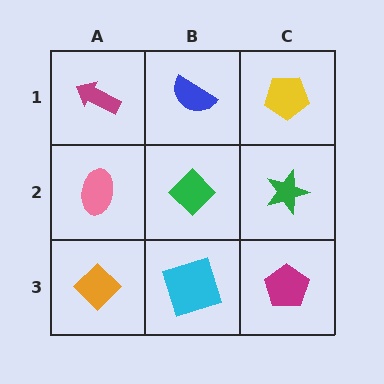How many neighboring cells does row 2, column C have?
3.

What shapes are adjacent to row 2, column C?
A yellow pentagon (row 1, column C), a magenta pentagon (row 3, column C), a green diamond (row 2, column B).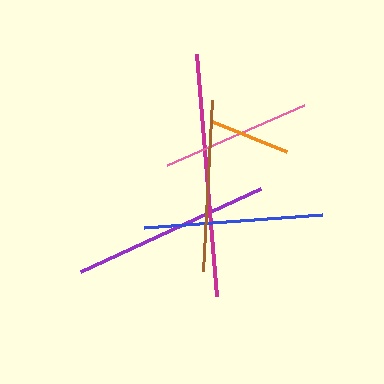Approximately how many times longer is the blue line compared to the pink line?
The blue line is approximately 1.2 times the length of the pink line.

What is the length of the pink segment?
The pink segment is approximately 149 pixels long.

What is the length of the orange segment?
The orange segment is approximately 80 pixels long.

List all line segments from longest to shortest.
From longest to shortest: magenta, purple, blue, brown, pink, orange.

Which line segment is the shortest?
The orange line is the shortest at approximately 80 pixels.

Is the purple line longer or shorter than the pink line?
The purple line is longer than the pink line.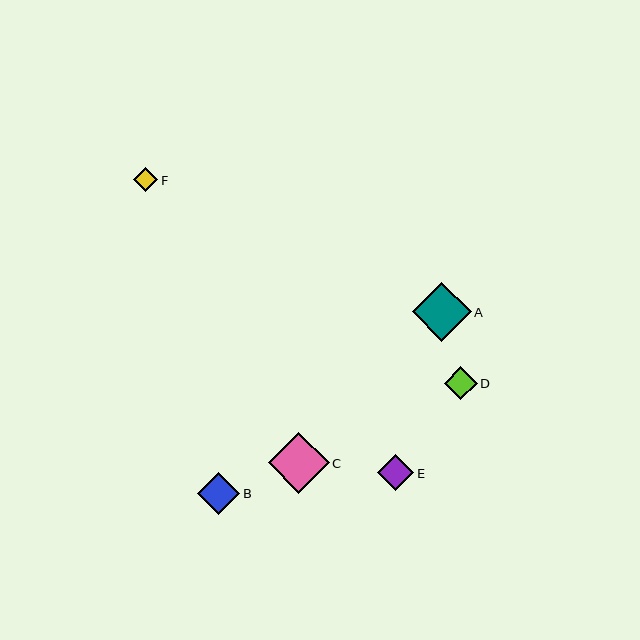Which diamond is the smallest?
Diamond F is the smallest with a size of approximately 24 pixels.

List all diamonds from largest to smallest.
From largest to smallest: C, A, B, E, D, F.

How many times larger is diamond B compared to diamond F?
Diamond B is approximately 1.7 times the size of diamond F.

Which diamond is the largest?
Diamond C is the largest with a size of approximately 61 pixels.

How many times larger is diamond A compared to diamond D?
Diamond A is approximately 1.8 times the size of diamond D.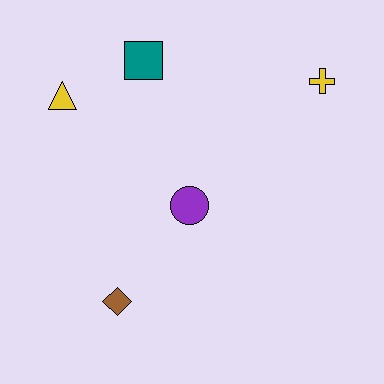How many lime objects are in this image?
There are no lime objects.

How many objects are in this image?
There are 5 objects.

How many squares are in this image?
There is 1 square.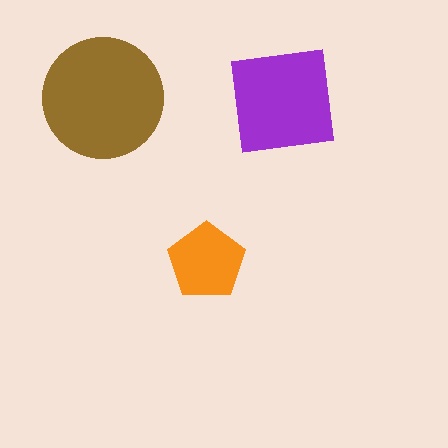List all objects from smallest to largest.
The orange pentagon, the purple square, the brown circle.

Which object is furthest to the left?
The brown circle is leftmost.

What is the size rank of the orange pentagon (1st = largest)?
3rd.